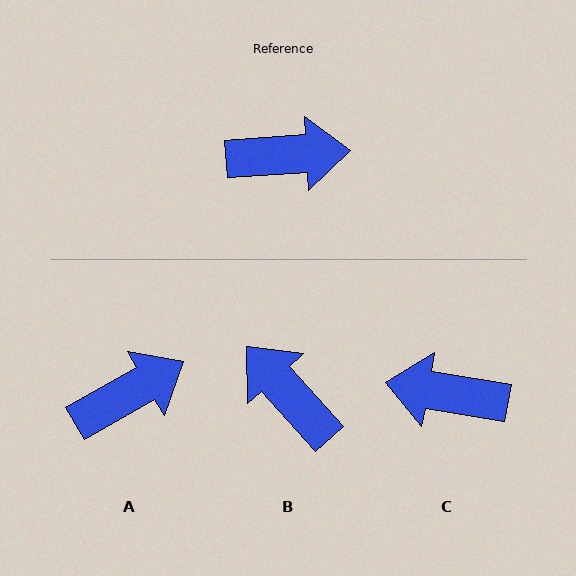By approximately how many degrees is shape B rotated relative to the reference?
Approximately 128 degrees counter-clockwise.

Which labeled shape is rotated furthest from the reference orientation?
C, about 167 degrees away.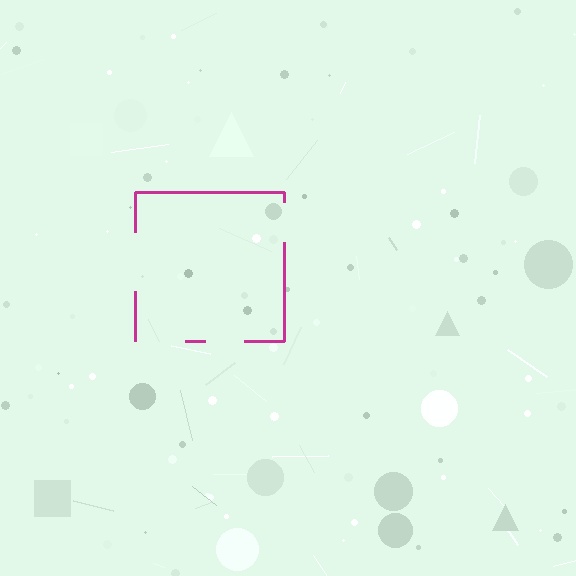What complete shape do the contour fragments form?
The contour fragments form a square.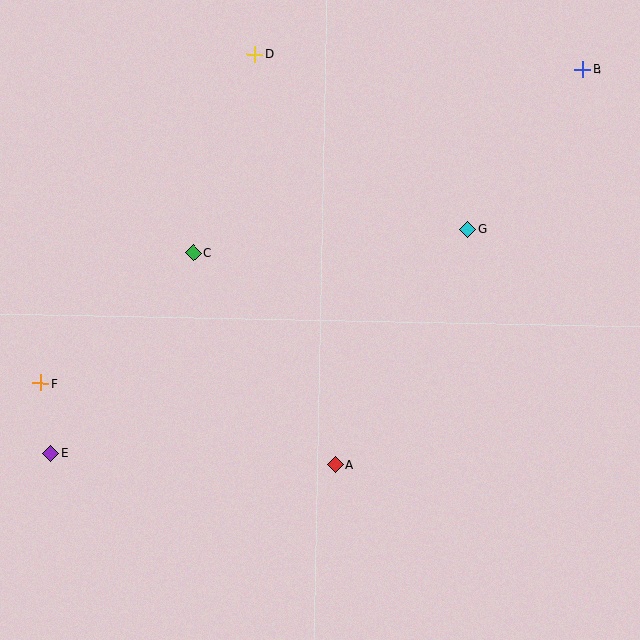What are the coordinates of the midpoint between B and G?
The midpoint between B and G is at (525, 149).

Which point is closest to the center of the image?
Point C at (194, 253) is closest to the center.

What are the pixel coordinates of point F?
Point F is at (40, 383).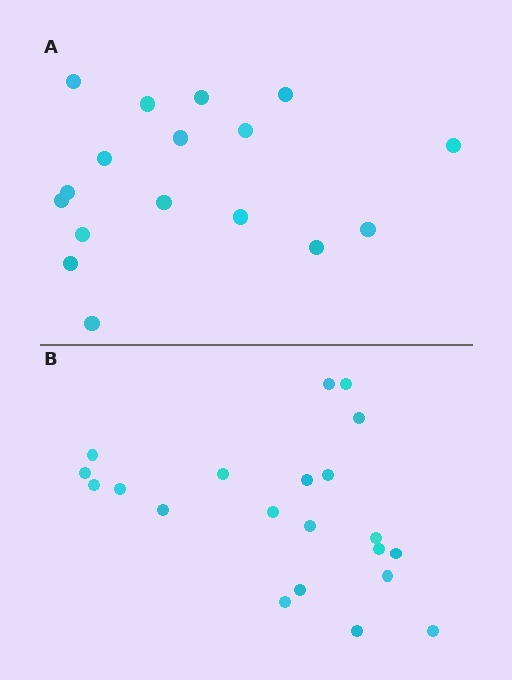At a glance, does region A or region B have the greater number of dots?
Region B (the bottom region) has more dots.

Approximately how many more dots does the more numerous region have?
Region B has about 4 more dots than region A.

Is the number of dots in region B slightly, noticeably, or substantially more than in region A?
Region B has only slightly more — the two regions are fairly close. The ratio is roughly 1.2 to 1.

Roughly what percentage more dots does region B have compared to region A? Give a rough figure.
About 25% more.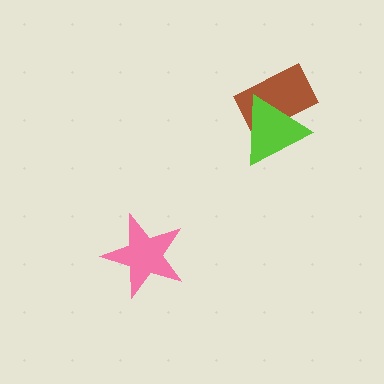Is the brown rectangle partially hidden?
Yes, it is partially covered by another shape.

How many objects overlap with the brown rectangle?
1 object overlaps with the brown rectangle.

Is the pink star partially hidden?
No, no other shape covers it.